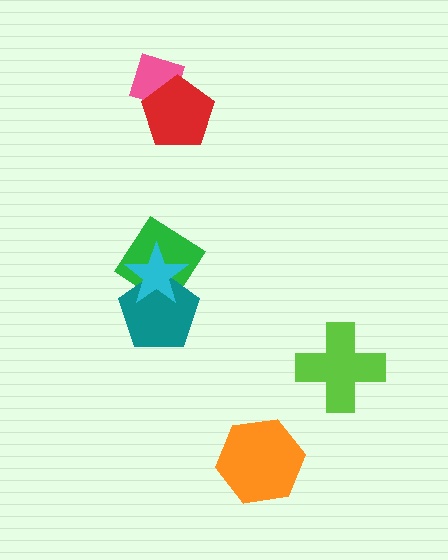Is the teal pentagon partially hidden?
Yes, it is partially covered by another shape.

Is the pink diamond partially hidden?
Yes, it is partially covered by another shape.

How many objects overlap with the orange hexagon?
0 objects overlap with the orange hexagon.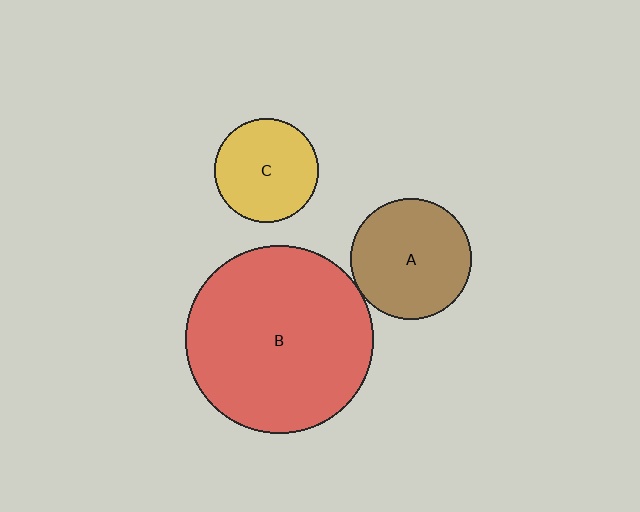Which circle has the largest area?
Circle B (red).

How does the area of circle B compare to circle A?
Approximately 2.4 times.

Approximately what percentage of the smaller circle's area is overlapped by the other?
Approximately 5%.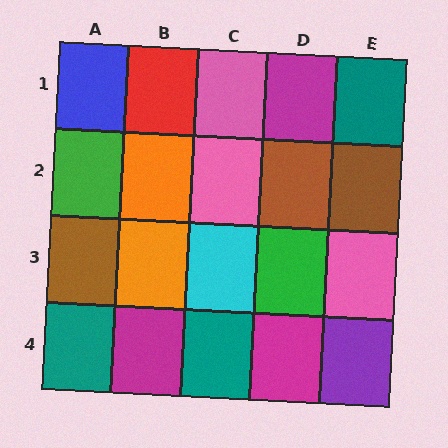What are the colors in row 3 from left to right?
Brown, orange, cyan, green, pink.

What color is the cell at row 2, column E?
Brown.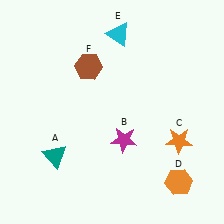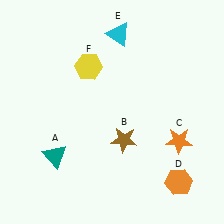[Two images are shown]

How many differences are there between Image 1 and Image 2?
There are 2 differences between the two images.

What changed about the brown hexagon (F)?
In Image 1, F is brown. In Image 2, it changed to yellow.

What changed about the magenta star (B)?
In Image 1, B is magenta. In Image 2, it changed to brown.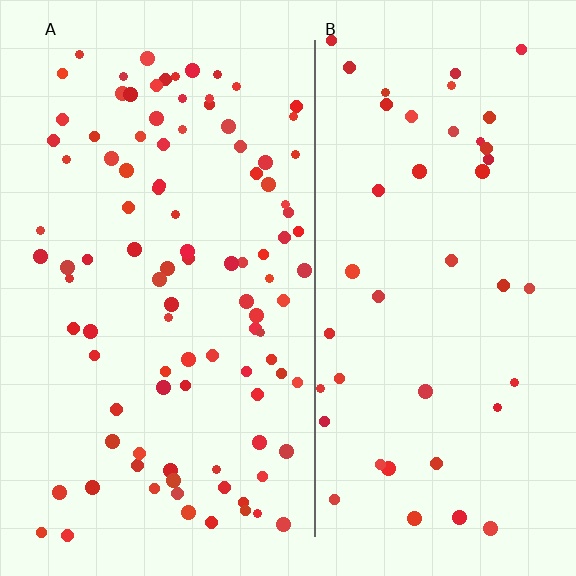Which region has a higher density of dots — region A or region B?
A (the left).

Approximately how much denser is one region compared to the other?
Approximately 2.3× — region A over region B.